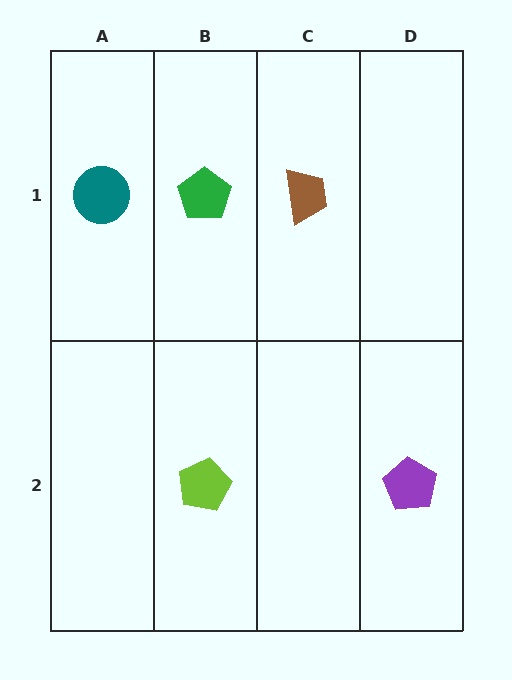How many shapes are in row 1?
3 shapes.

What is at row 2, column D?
A purple pentagon.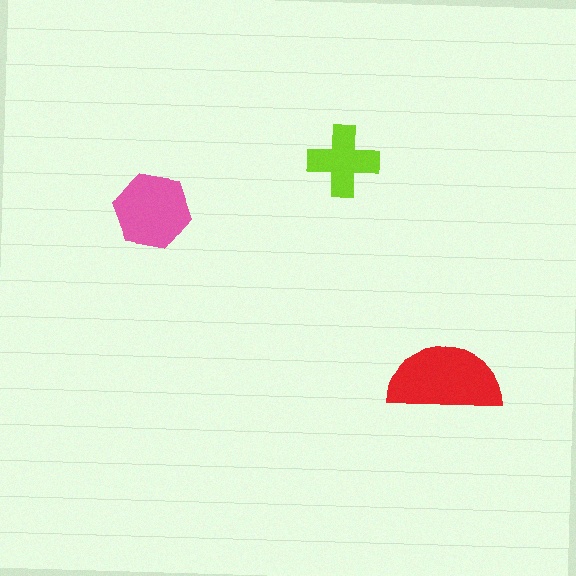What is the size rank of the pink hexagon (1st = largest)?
2nd.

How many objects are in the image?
There are 3 objects in the image.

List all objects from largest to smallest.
The red semicircle, the pink hexagon, the lime cross.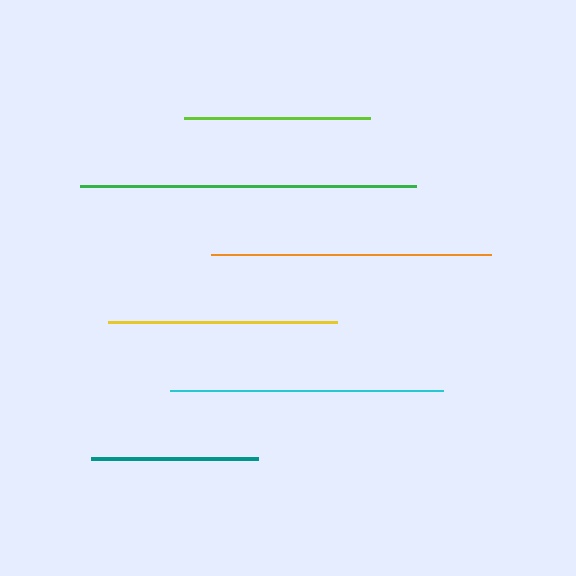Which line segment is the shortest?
The teal line is the shortest at approximately 167 pixels.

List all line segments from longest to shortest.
From longest to shortest: green, orange, cyan, yellow, lime, teal.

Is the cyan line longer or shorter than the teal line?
The cyan line is longer than the teal line.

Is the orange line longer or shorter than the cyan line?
The orange line is longer than the cyan line.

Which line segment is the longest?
The green line is the longest at approximately 336 pixels.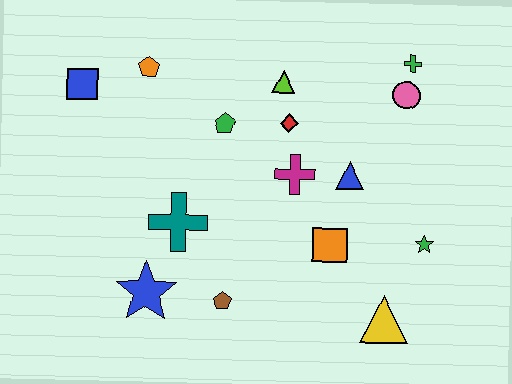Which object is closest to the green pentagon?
The red diamond is closest to the green pentagon.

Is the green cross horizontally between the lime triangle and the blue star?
No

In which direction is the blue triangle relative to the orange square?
The blue triangle is above the orange square.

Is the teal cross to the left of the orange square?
Yes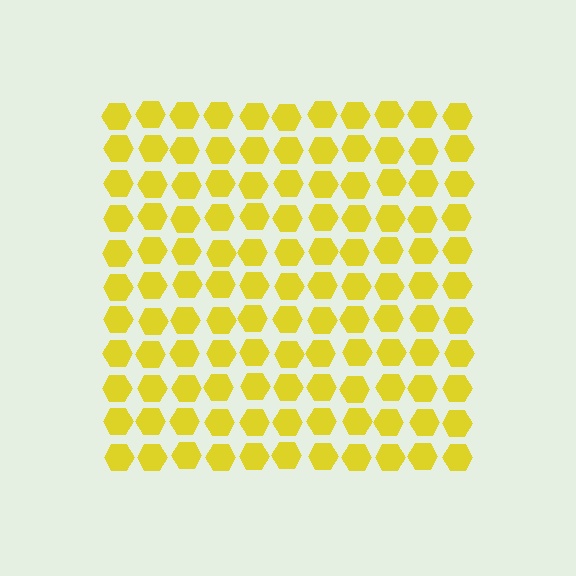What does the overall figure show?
The overall figure shows a square.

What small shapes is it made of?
It is made of small hexagons.